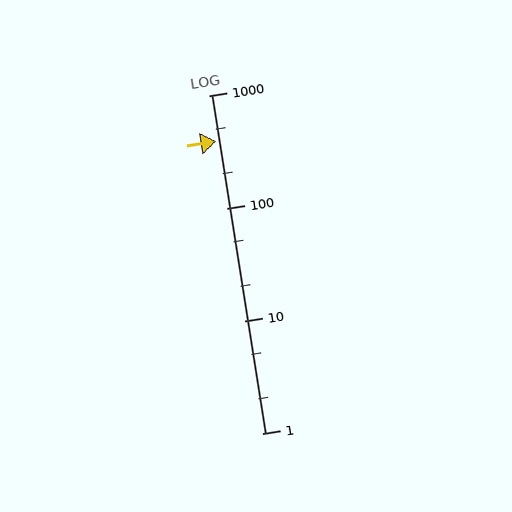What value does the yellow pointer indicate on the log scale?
The pointer indicates approximately 390.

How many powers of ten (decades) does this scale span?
The scale spans 3 decades, from 1 to 1000.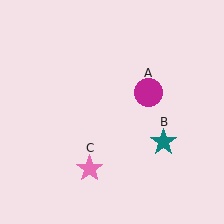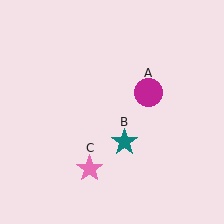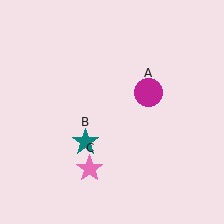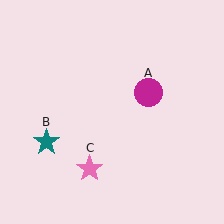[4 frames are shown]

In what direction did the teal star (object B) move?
The teal star (object B) moved left.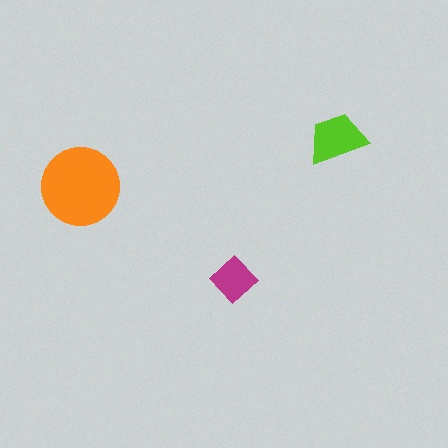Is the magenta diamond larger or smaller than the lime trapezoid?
Smaller.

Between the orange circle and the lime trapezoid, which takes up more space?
The orange circle.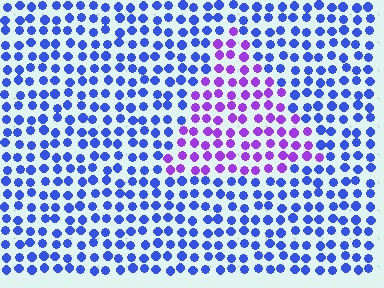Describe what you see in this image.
The image is filled with small blue elements in a uniform arrangement. A triangle-shaped region is visible where the elements are tinted to a slightly different hue, forming a subtle color boundary.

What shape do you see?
I see a triangle.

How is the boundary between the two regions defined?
The boundary is defined purely by a slight shift in hue (about 48 degrees). Spacing, size, and orientation are identical on both sides.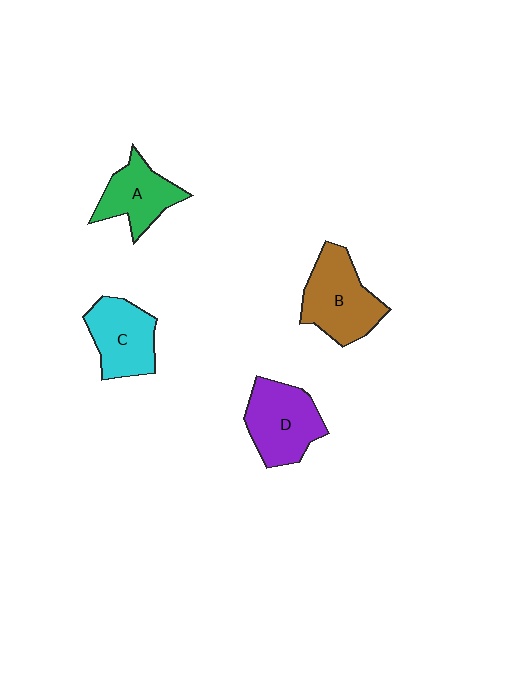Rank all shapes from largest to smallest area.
From largest to smallest: B (brown), D (purple), C (cyan), A (green).